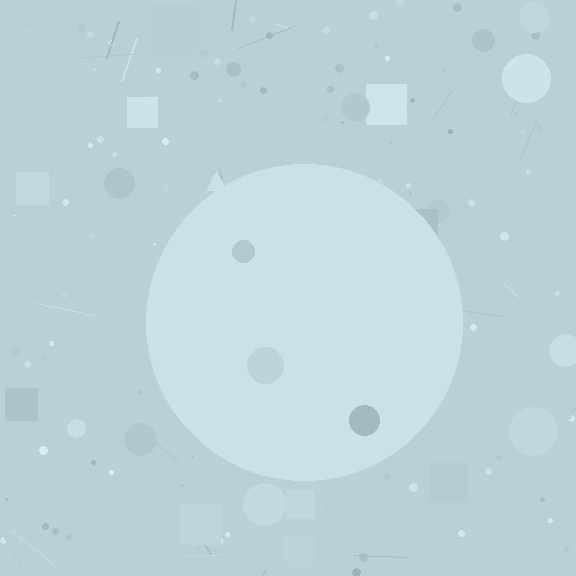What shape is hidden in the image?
A circle is hidden in the image.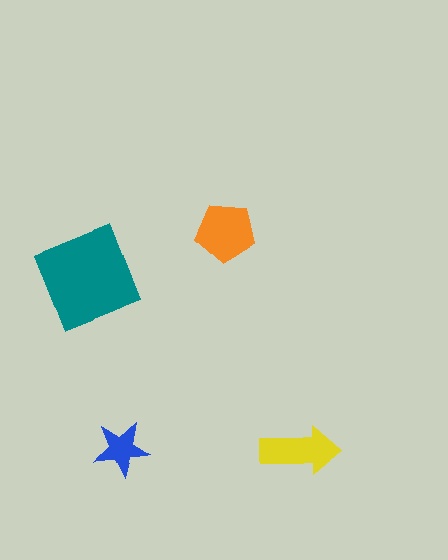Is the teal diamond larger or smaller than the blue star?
Larger.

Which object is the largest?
The teal diamond.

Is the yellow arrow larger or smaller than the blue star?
Larger.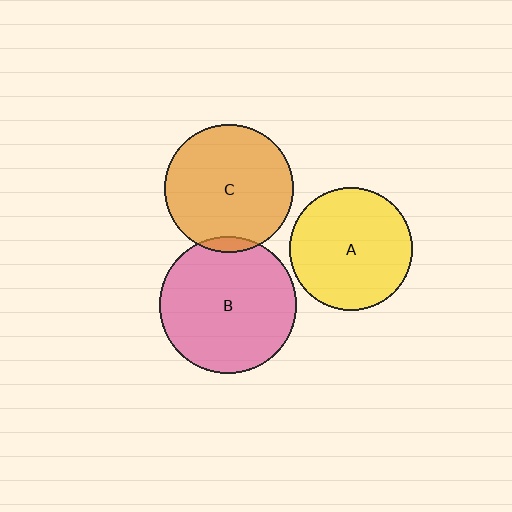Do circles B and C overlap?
Yes.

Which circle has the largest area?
Circle B (pink).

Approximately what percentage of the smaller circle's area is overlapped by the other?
Approximately 5%.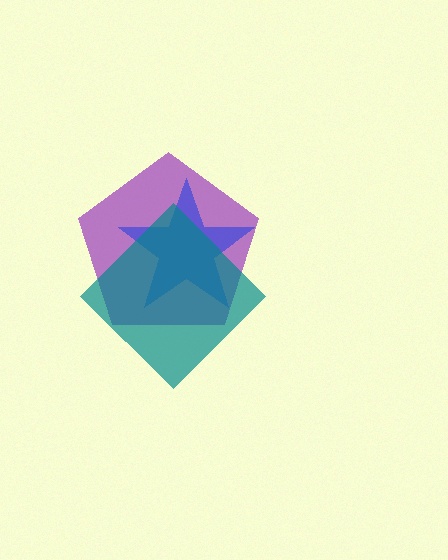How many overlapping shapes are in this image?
There are 3 overlapping shapes in the image.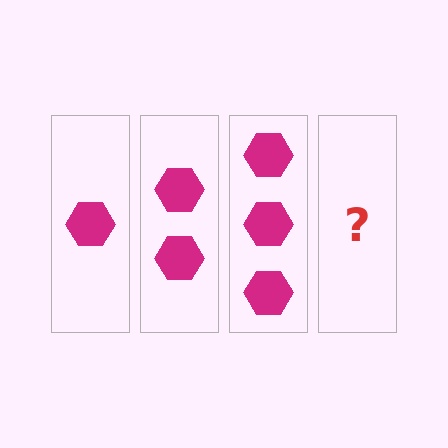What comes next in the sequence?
The next element should be 4 hexagons.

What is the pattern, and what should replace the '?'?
The pattern is that each step adds one more hexagon. The '?' should be 4 hexagons.